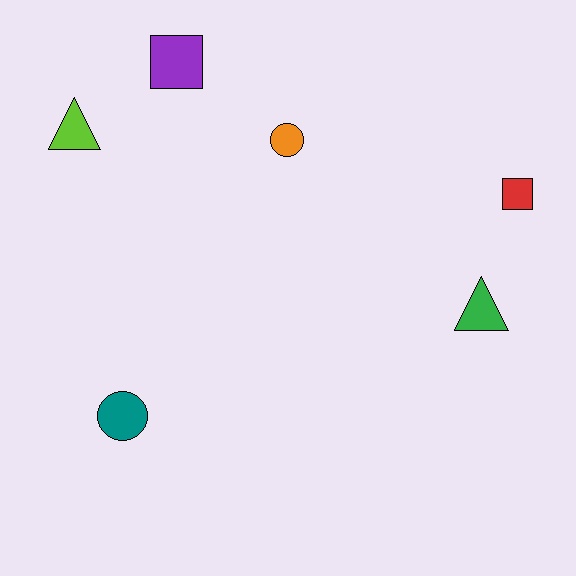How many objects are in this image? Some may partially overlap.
There are 6 objects.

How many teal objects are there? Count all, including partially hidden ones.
There is 1 teal object.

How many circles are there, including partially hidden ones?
There are 2 circles.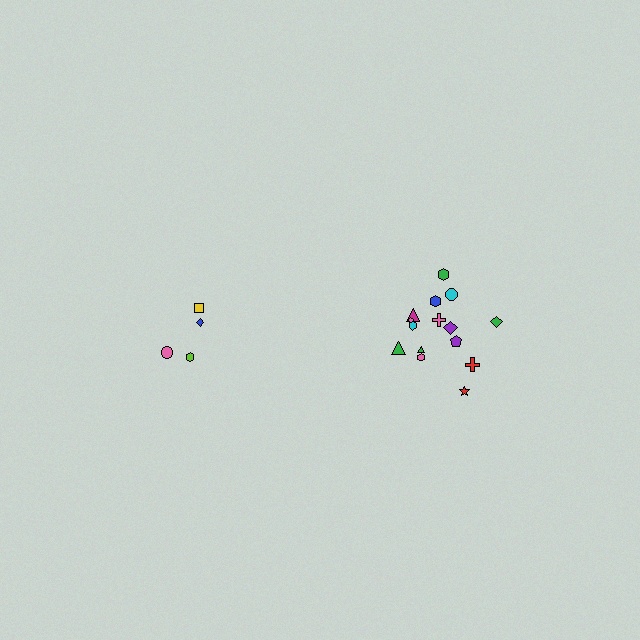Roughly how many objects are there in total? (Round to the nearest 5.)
Roughly 20 objects in total.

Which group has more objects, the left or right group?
The right group.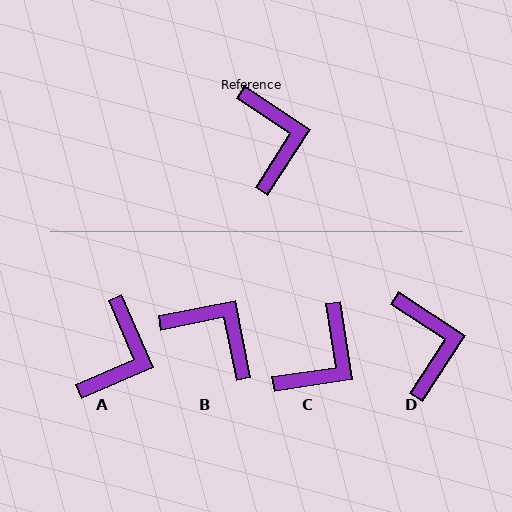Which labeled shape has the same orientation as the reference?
D.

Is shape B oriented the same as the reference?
No, it is off by about 44 degrees.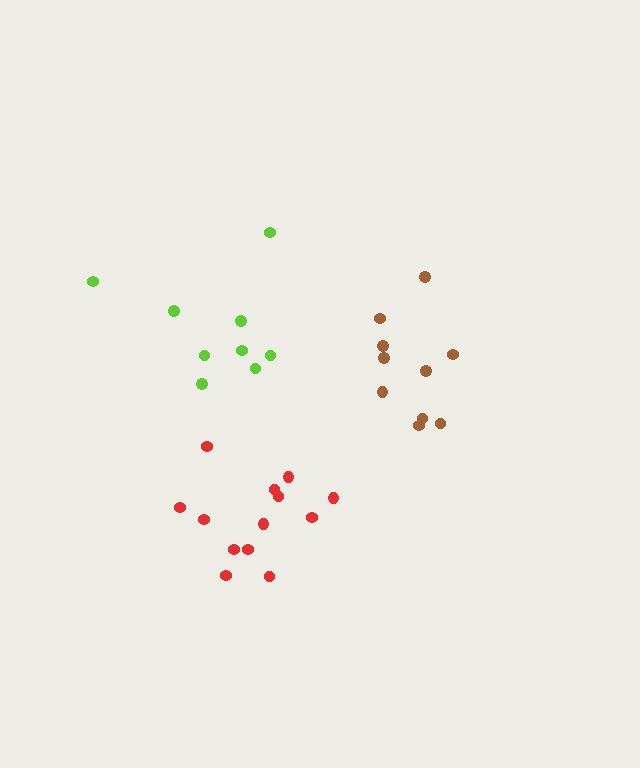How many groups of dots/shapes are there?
There are 3 groups.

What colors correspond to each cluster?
The clusters are colored: brown, red, lime.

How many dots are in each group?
Group 1: 10 dots, Group 2: 13 dots, Group 3: 9 dots (32 total).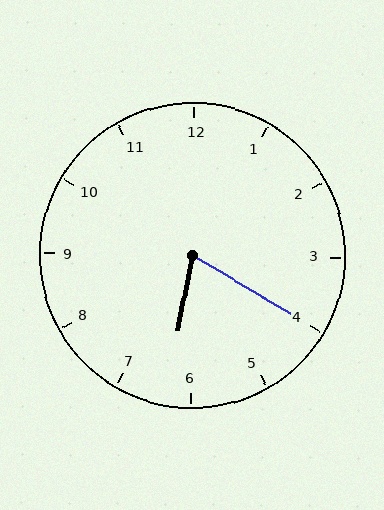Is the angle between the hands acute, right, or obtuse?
It is acute.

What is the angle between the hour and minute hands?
Approximately 70 degrees.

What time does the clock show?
6:20.